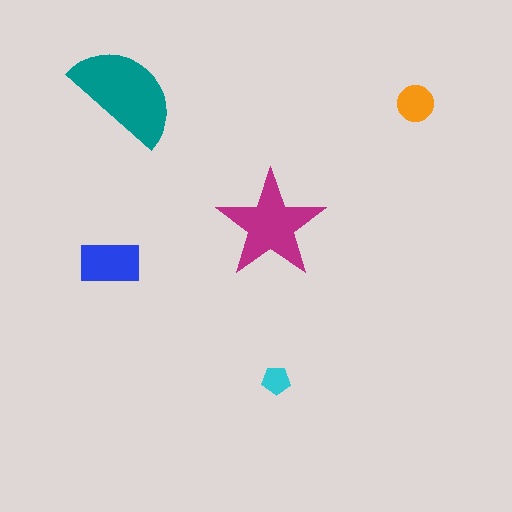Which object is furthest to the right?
The orange circle is rightmost.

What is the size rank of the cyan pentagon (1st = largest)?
5th.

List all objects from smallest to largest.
The cyan pentagon, the orange circle, the blue rectangle, the magenta star, the teal semicircle.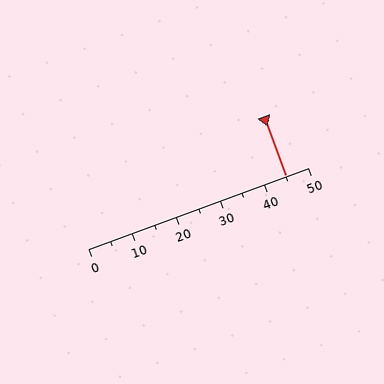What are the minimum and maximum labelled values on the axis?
The axis runs from 0 to 50.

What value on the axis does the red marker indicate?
The marker indicates approximately 45.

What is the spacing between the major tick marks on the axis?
The major ticks are spaced 10 apart.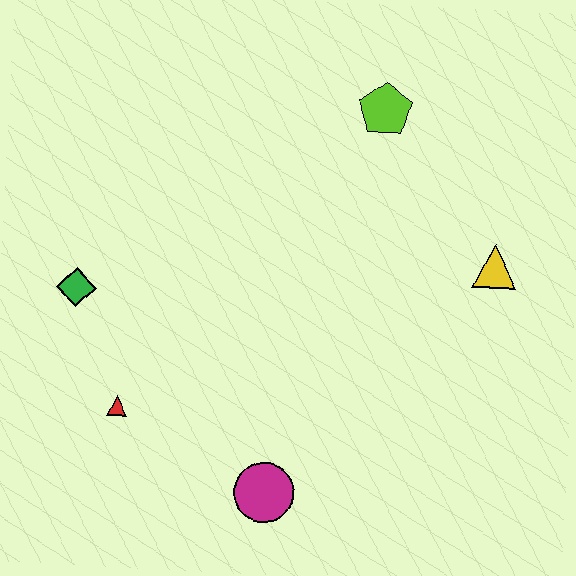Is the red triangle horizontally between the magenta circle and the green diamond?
Yes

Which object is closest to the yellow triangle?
The lime pentagon is closest to the yellow triangle.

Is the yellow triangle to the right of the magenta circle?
Yes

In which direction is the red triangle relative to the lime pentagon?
The red triangle is below the lime pentagon.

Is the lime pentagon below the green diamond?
No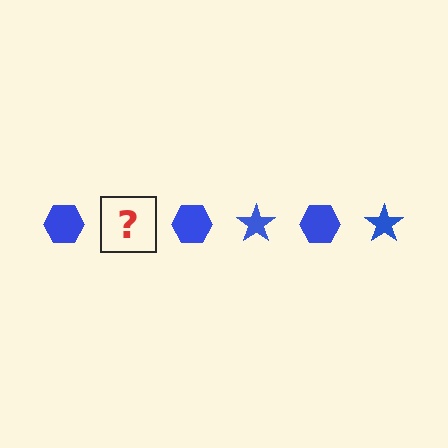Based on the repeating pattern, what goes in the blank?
The blank should be a blue star.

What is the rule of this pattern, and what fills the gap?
The rule is that the pattern cycles through hexagon, star shapes in blue. The gap should be filled with a blue star.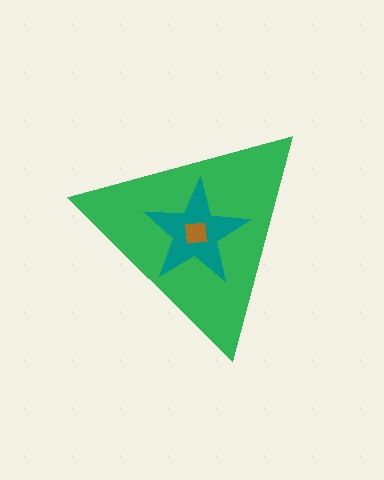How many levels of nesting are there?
3.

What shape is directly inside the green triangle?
The teal star.